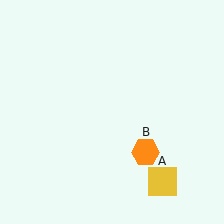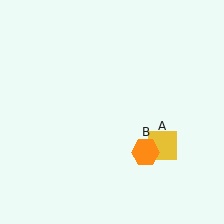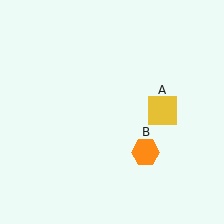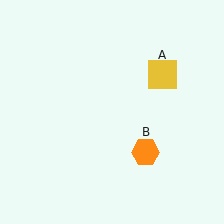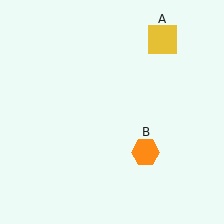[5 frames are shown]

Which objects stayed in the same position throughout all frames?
Orange hexagon (object B) remained stationary.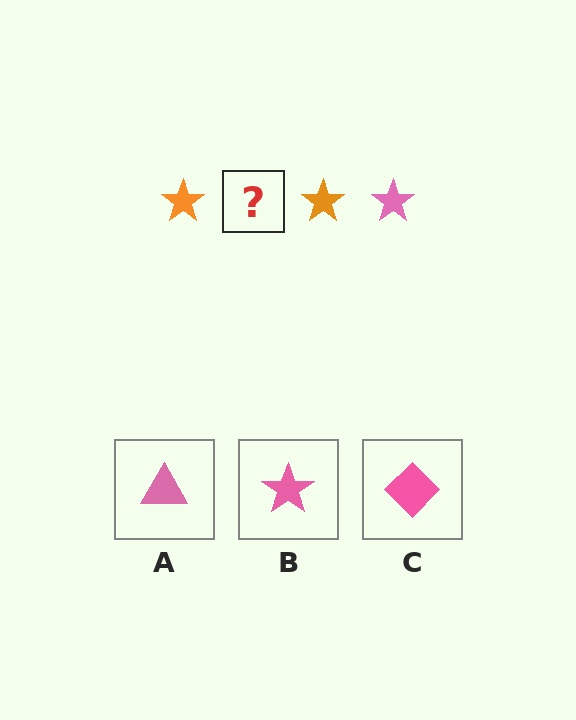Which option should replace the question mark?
Option B.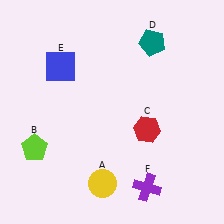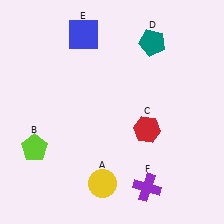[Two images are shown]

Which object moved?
The blue square (E) moved up.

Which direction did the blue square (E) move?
The blue square (E) moved up.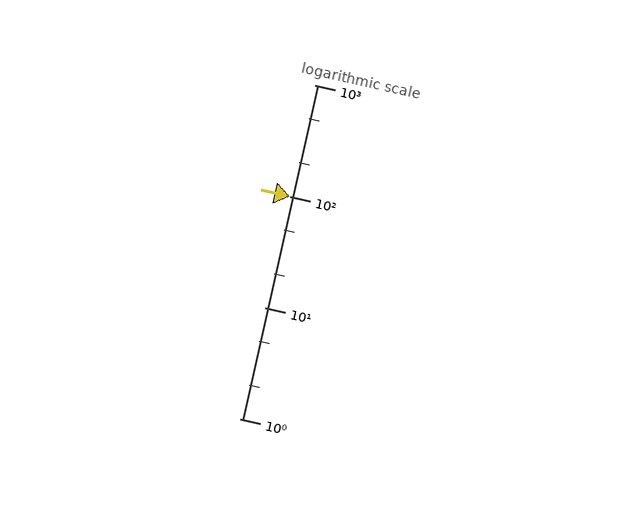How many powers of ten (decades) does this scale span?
The scale spans 3 decades, from 1 to 1000.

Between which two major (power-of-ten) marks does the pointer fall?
The pointer is between 100 and 1000.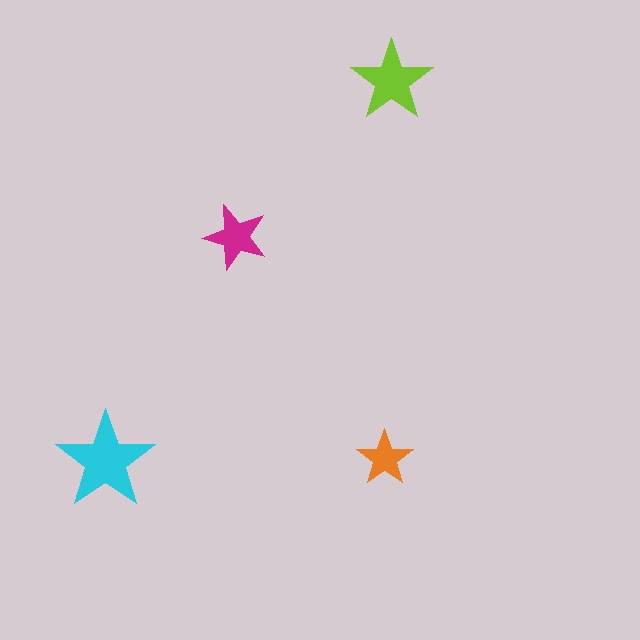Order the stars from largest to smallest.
the cyan one, the lime one, the magenta one, the orange one.